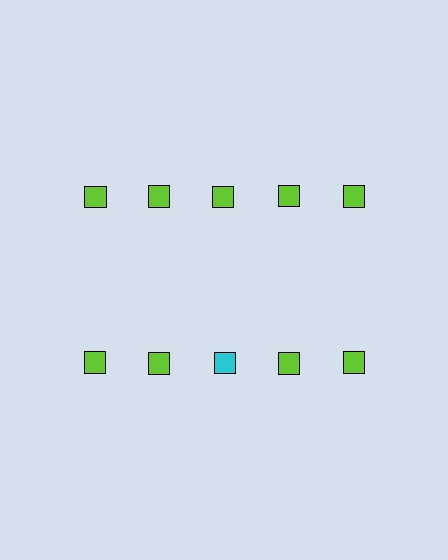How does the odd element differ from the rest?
It has a different color: cyan instead of lime.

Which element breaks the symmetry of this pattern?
The cyan square in the second row, center column breaks the symmetry. All other shapes are lime squares.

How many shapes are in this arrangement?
There are 10 shapes arranged in a grid pattern.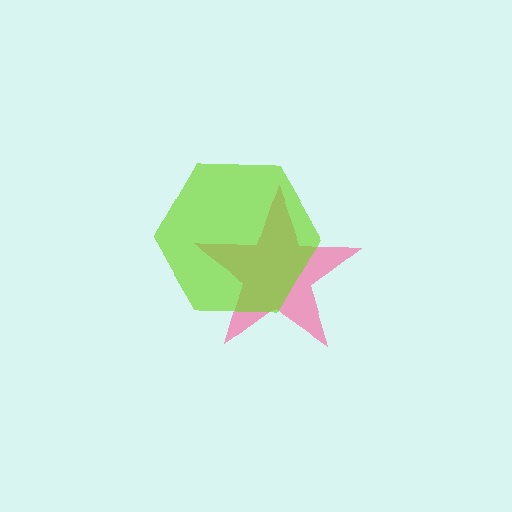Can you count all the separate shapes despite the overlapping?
Yes, there are 2 separate shapes.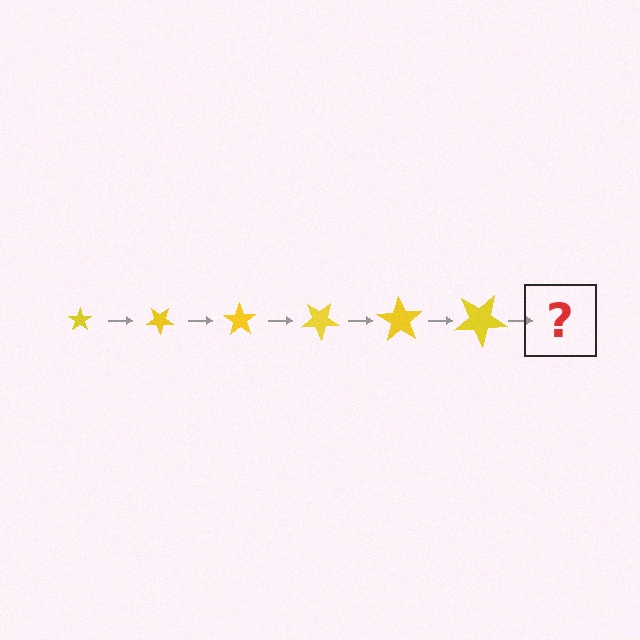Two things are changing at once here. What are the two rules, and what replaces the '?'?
The two rules are that the star grows larger each step and it rotates 35 degrees each step. The '?' should be a star, larger than the previous one and rotated 210 degrees from the start.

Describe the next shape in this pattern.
It should be a star, larger than the previous one and rotated 210 degrees from the start.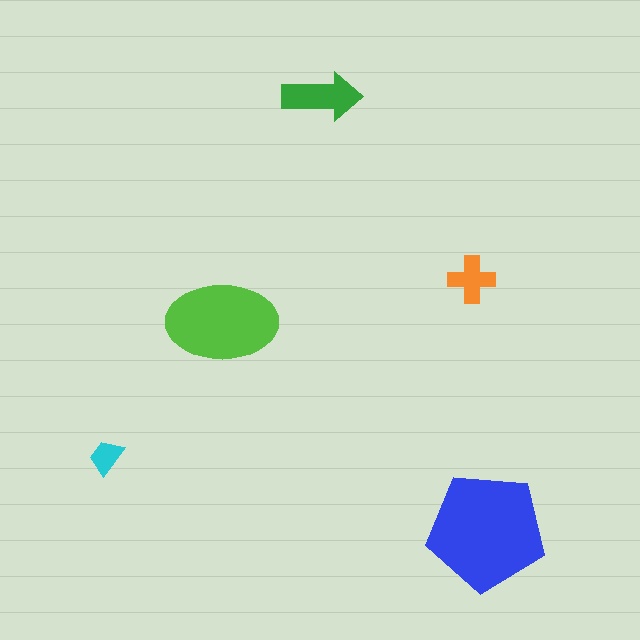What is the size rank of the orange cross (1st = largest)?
4th.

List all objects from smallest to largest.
The cyan trapezoid, the orange cross, the green arrow, the lime ellipse, the blue pentagon.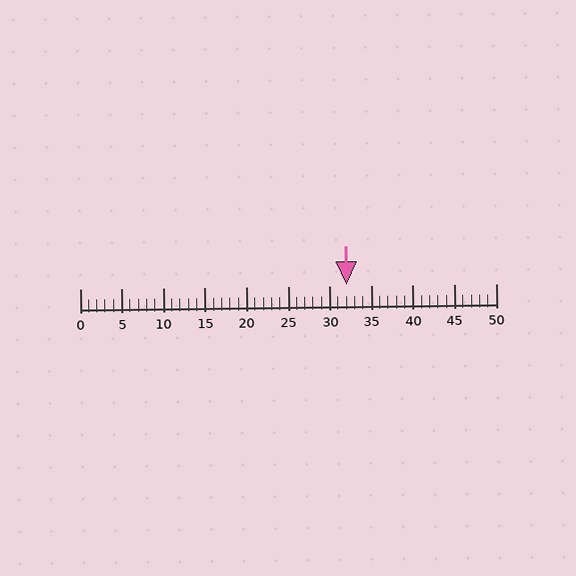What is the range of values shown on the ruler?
The ruler shows values from 0 to 50.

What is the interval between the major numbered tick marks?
The major tick marks are spaced 5 units apart.